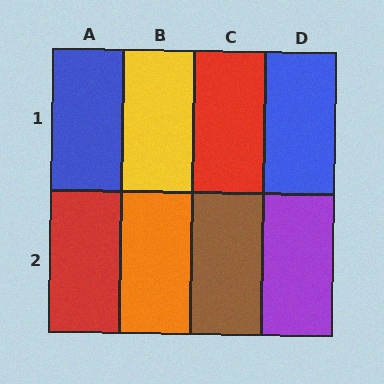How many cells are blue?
2 cells are blue.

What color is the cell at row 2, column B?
Orange.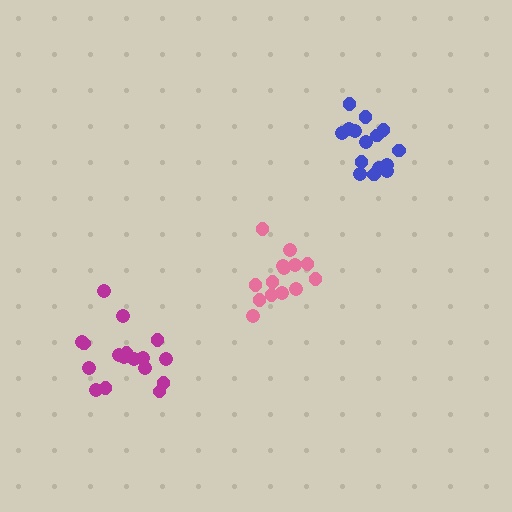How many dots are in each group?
Group 1: 14 dots, Group 2: 17 dots, Group 3: 15 dots (46 total).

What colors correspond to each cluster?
The clusters are colored: pink, magenta, blue.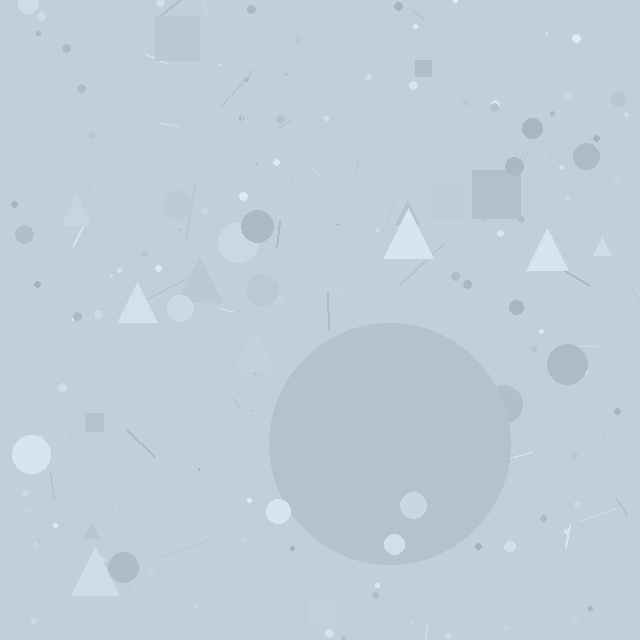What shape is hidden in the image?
A circle is hidden in the image.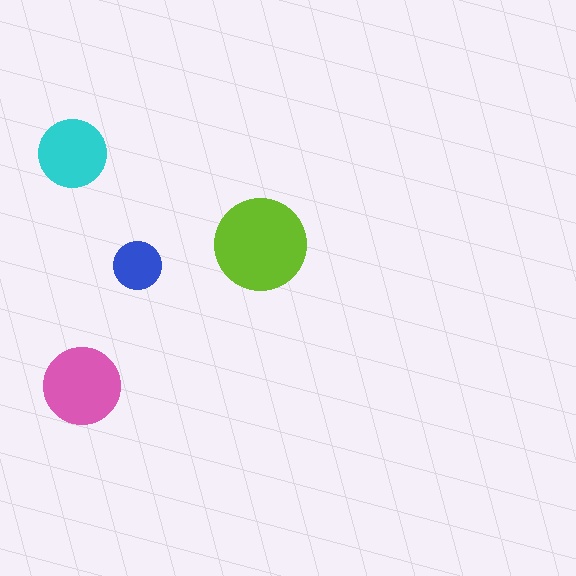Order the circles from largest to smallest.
the lime one, the pink one, the cyan one, the blue one.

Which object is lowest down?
The pink circle is bottommost.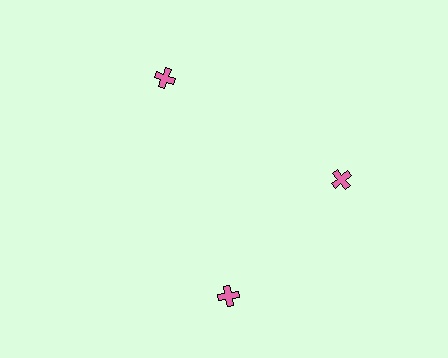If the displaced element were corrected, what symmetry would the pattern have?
It would have 3-fold rotational symmetry — the pattern would map onto itself every 120 degrees.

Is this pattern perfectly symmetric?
No. The 3 pink crosses are arranged in a ring, but one element near the 7 o'clock position is rotated out of alignment along the ring, breaking the 3-fold rotational symmetry.